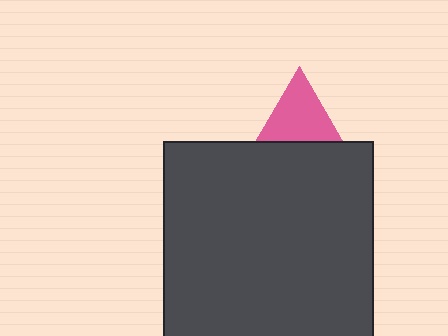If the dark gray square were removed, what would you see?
You would see the complete pink triangle.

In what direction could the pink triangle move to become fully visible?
The pink triangle could move up. That would shift it out from behind the dark gray square entirely.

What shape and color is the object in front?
The object in front is a dark gray square.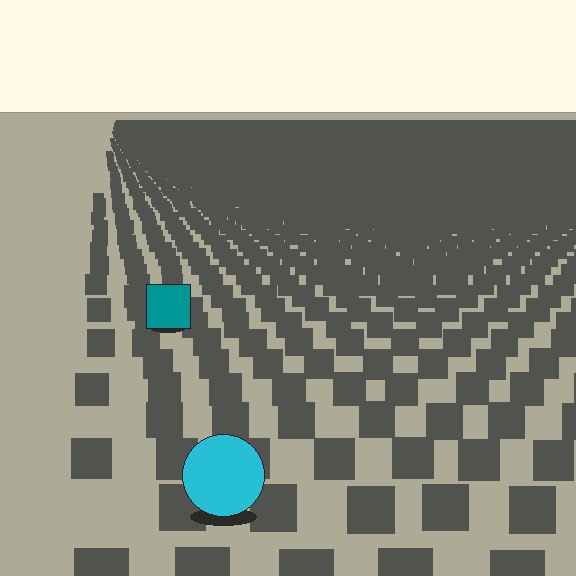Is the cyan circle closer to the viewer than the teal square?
Yes. The cyan circle is closer — you can tell from the texture gradient: the ground texture is coarser near it.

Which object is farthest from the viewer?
The teal square is farthest from the viewer. It appears smaller and the ground texture around it is denser.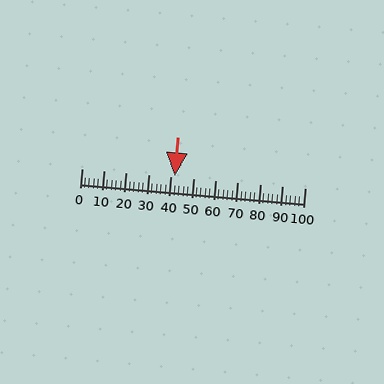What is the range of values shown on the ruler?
The ruler shows values from 0 to 100.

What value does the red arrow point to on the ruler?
The red arrow points to approximately 42.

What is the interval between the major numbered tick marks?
The major tick marks are spaced 10 units apart.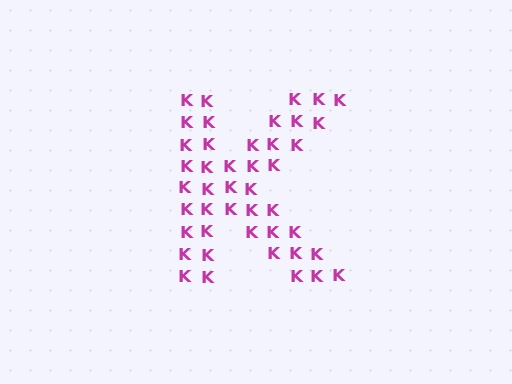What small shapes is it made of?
It is made of small letter K's.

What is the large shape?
The large shape is the letter K.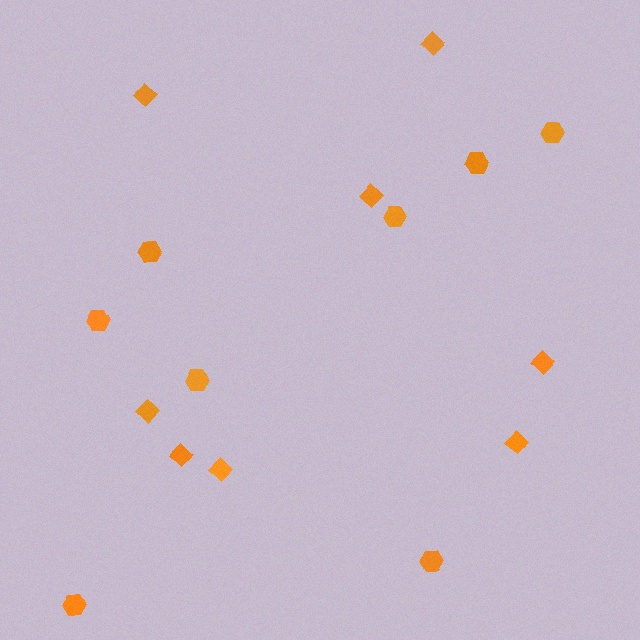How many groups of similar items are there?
There are 2 groups: one group of hexagons (8) and one group of diamonds (8).